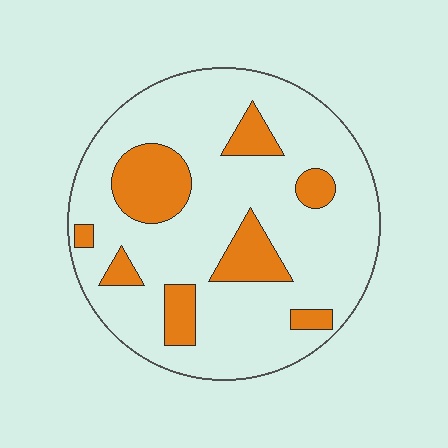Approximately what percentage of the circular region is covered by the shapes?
Approximately 20%.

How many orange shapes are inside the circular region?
8.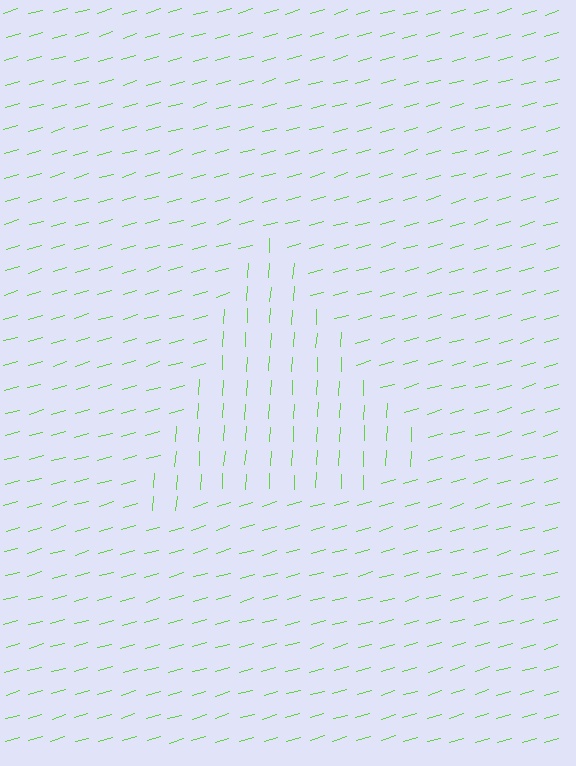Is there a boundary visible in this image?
Yes, there is a texture boundary formed by a change in line orientation.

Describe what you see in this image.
The image is filled with small lime line segments. A triangle region in the image has lines oriented differently from the surrounding lines, creating a visible texture boundary.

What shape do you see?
I see a triangle.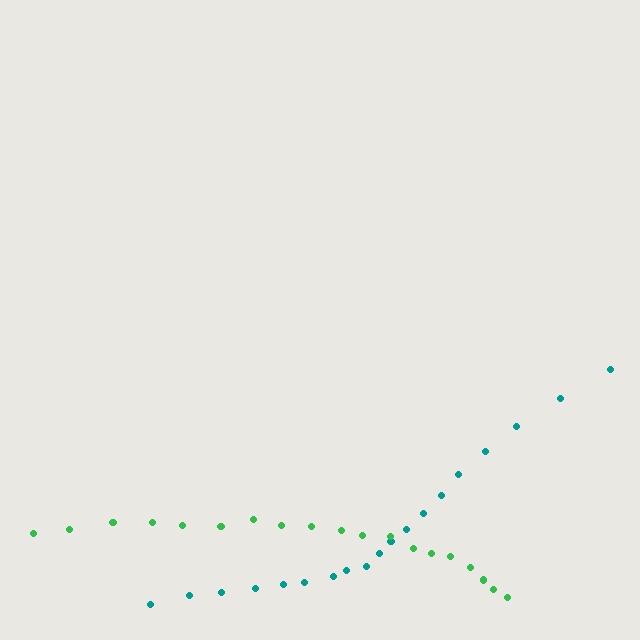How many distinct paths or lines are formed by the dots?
There are 2 distinct paths.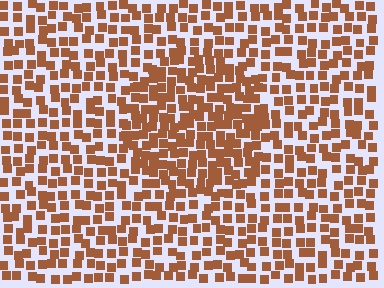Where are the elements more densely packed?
The elements are more densely packed inside the circle boundary.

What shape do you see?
I see a circle.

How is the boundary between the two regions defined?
The boundary is defined by a change in element density (approximately 1.6x ratio). All elements are the same color, size, and shape.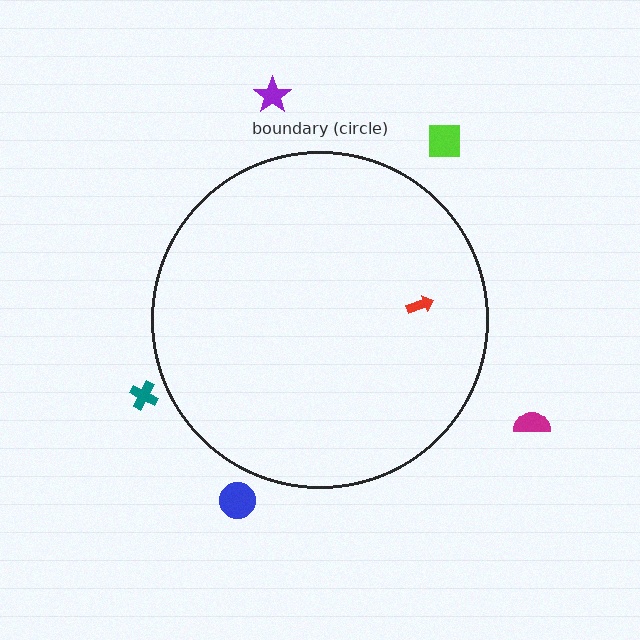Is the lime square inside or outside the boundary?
Outside.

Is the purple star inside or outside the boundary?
Outside.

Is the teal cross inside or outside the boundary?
Outside.